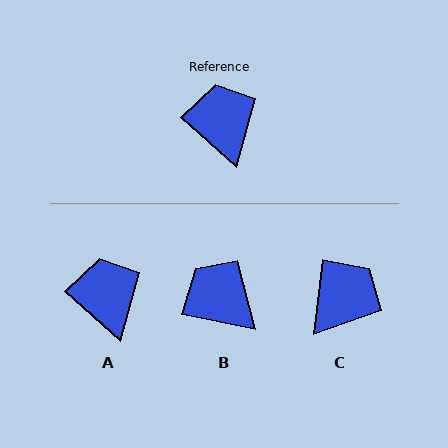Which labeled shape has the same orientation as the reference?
A.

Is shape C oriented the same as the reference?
No, it is off by about 55 degrees.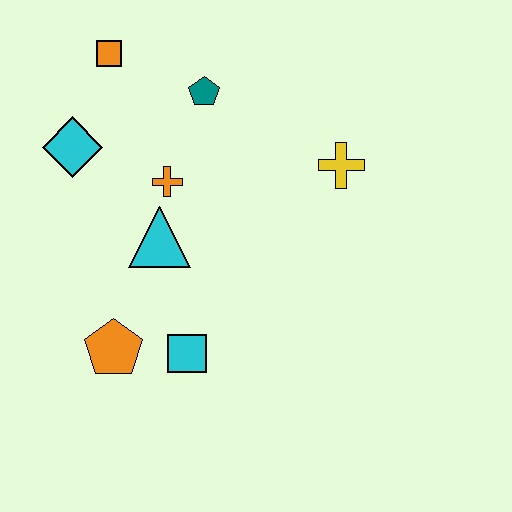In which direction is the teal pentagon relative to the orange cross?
The teal pentagon is above the orange cross.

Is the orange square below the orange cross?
No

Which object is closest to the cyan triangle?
The orange cross is closest to the cyan triangle.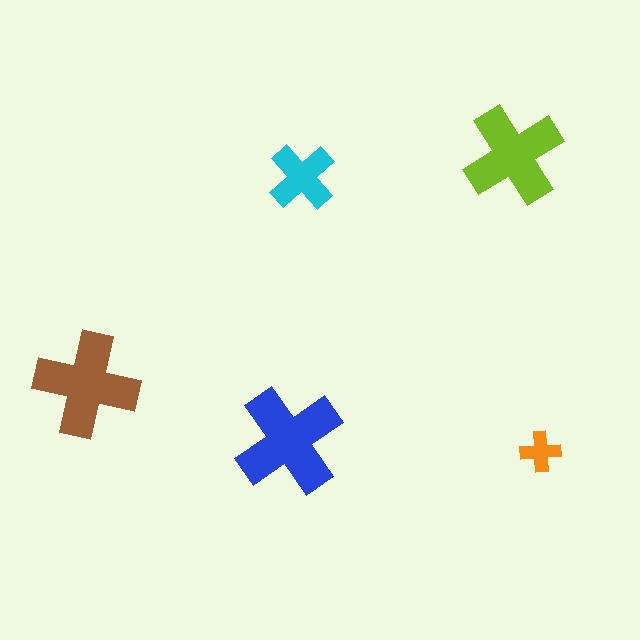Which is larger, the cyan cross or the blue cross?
The blue one.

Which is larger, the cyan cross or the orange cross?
The cyan one.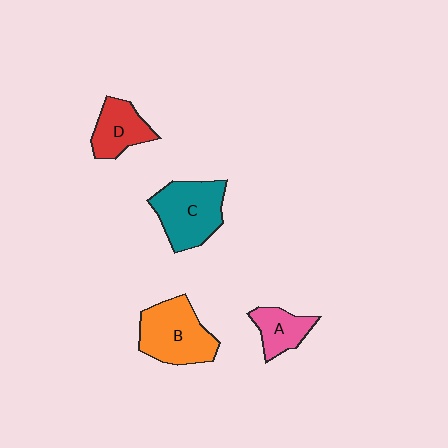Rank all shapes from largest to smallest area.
From largest to smallest: B (orange), C (teal), D (red), A (pink).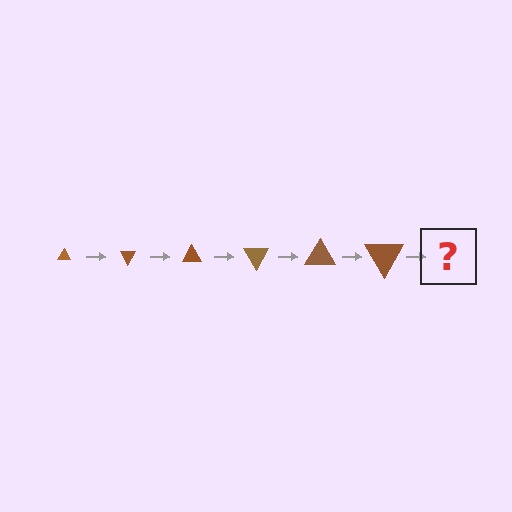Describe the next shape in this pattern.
It should be a triangle, larger than the previous one and rotated 360 degrees from the start.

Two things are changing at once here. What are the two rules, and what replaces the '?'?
The two rules are that the triangle grows larger each step and it rotates 60 degrees each step. The '?' should be a triangle, larger than the previous one and rotated 360 degrees from the start.